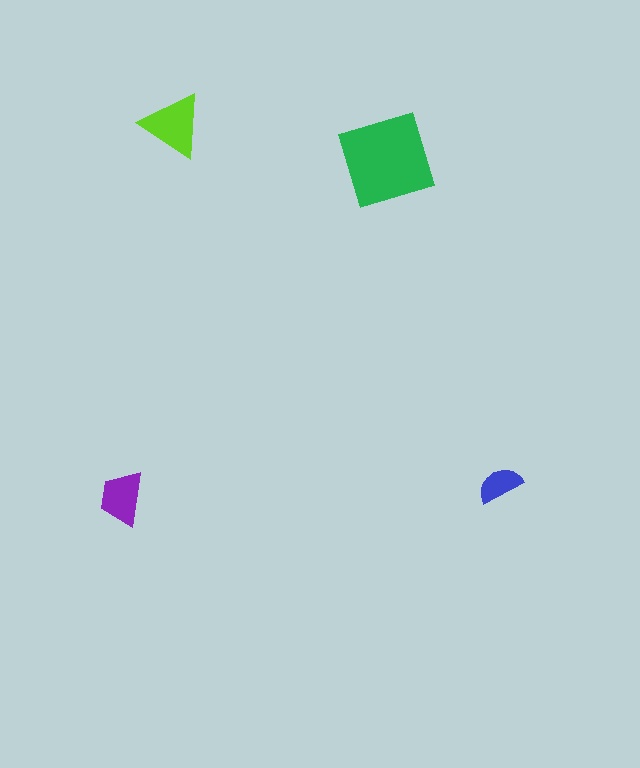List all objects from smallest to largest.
The blue semicircle, the purple trapezoid, the lime triangle, the green diamond.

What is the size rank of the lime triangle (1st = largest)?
2nd.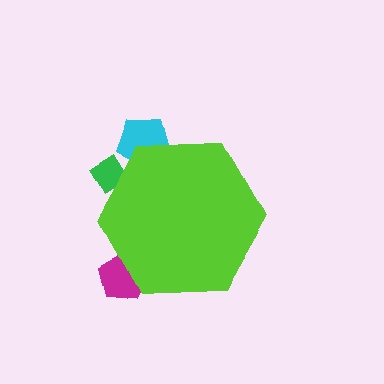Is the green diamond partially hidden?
Yes, the green diamond is partially hidden behind the lime hexagon.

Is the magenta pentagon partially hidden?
Yes, the magenta pentagon is partially hidden behind the lime hexagon.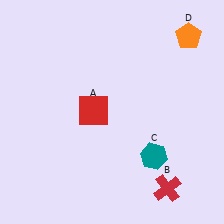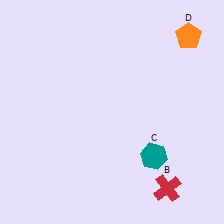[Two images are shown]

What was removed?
The red square (A) was removed in Image 2.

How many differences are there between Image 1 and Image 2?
There is 1 difference between the two images.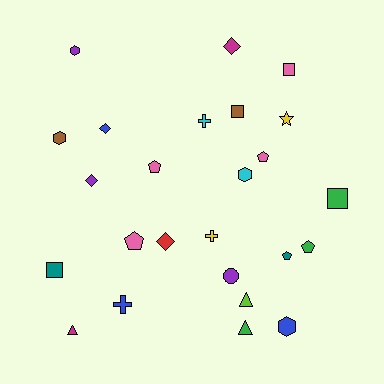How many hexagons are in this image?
There are 4 hexagons.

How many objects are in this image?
There are 25 objects.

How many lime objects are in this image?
There is 1 lime object.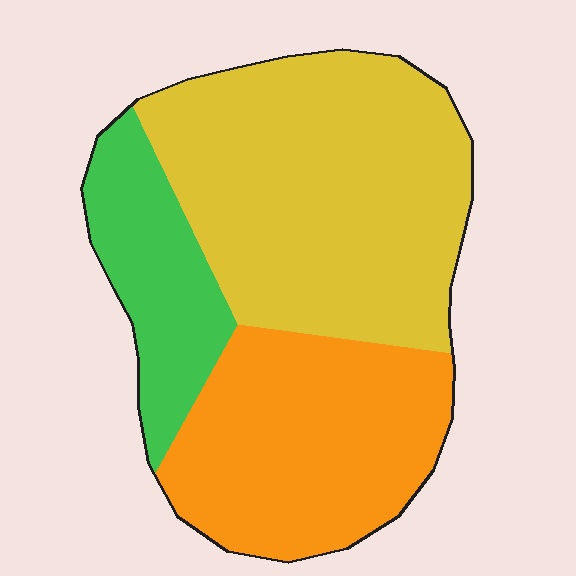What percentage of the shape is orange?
Orange covers roughly 35% of the shape.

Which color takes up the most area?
Yellow, at roughly 50%.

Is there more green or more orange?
Orange.